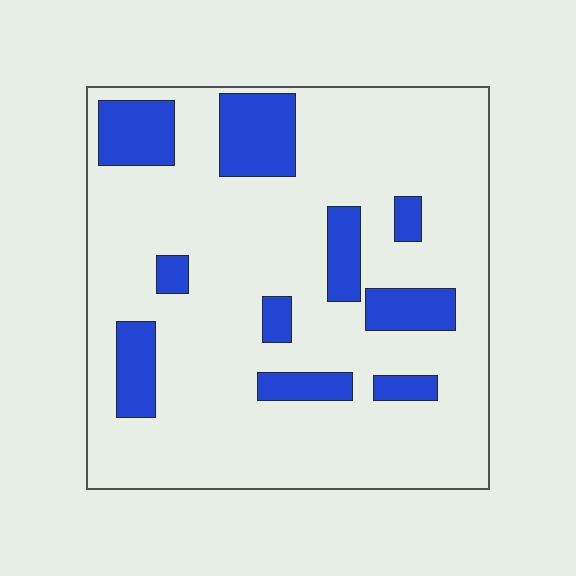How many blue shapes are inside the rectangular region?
10.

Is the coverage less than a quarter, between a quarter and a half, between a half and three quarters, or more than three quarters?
Less than a quarter.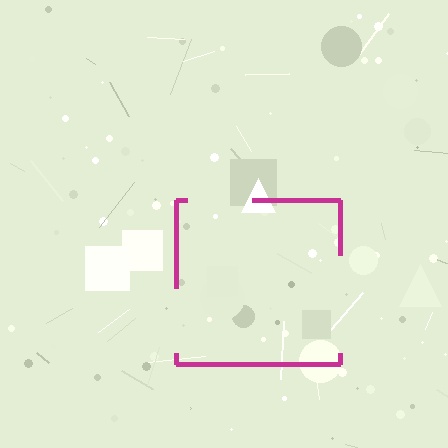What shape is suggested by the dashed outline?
The dashed outline suggests a square.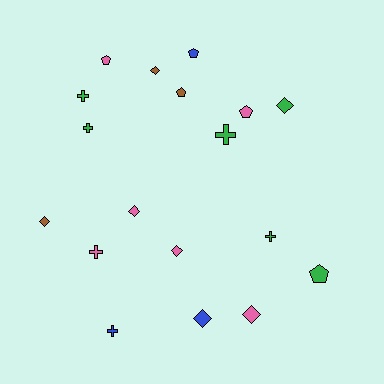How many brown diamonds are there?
There are 2 brown diamonds.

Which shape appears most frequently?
Diamond, with 7 objects.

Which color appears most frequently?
Green, with 6 objects.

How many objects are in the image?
There are 18 objects.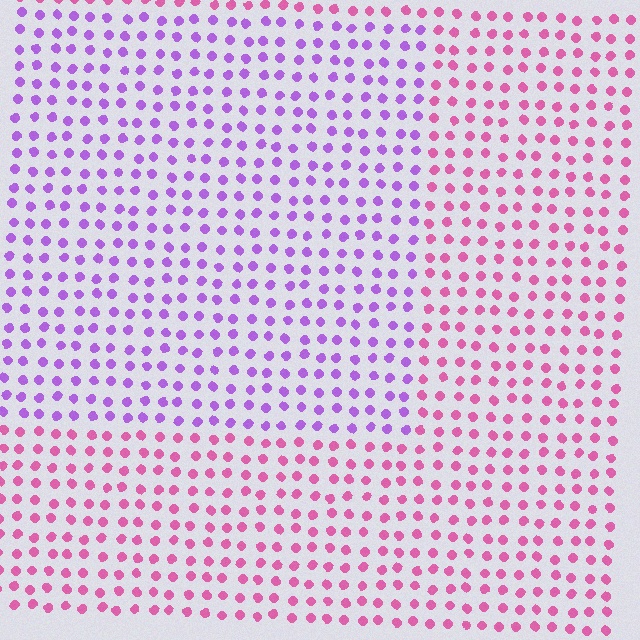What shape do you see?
I see a rectangle.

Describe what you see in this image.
The image is filled with small pink elements in a uniform arrangement. A rectangle-shaped region is visible where the elements are tinted to a slightly different hue, forming a subtle color boundary.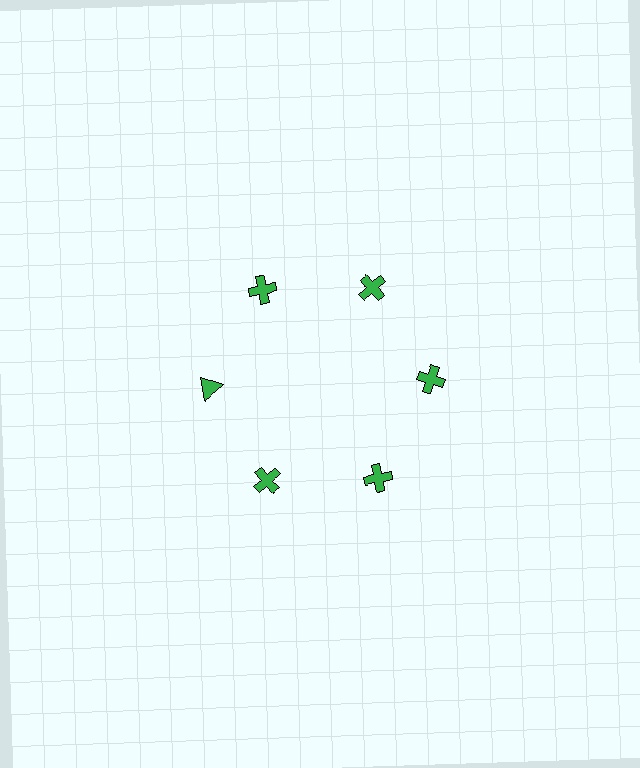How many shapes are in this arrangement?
There are 6 shapes arranged in a ring pattern.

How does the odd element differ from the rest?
It has a different shape: triangle instead of cross.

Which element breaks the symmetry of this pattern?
The green triangle at roughly the 9 o'clock position breaks the symmetry. All other shapes are green crosses.